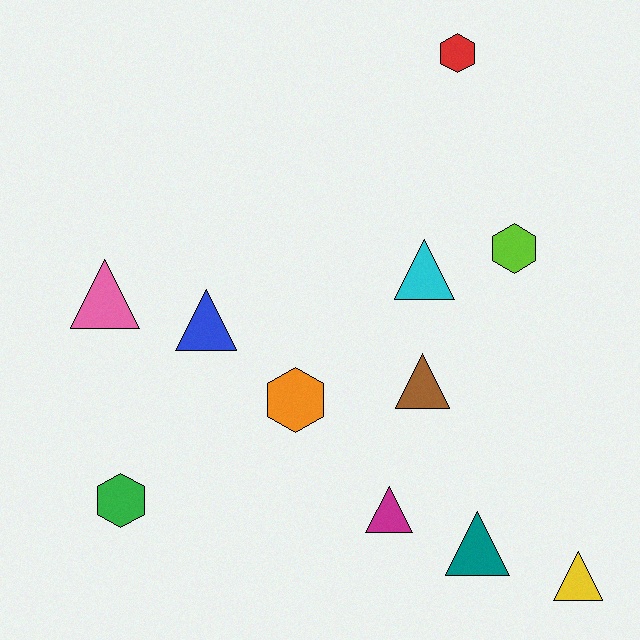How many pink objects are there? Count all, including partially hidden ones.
There is 1 pink object.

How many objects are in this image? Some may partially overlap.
There are 11 objects.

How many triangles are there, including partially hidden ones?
There are 7 triangles.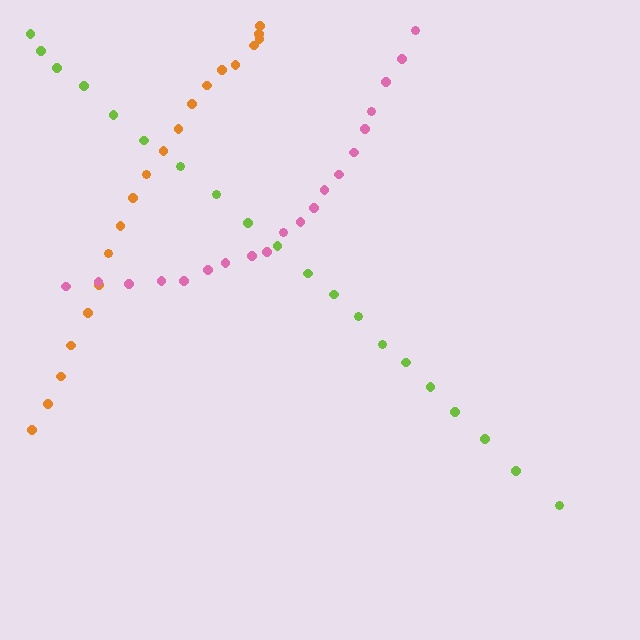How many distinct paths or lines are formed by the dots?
There are 3 distinct paths.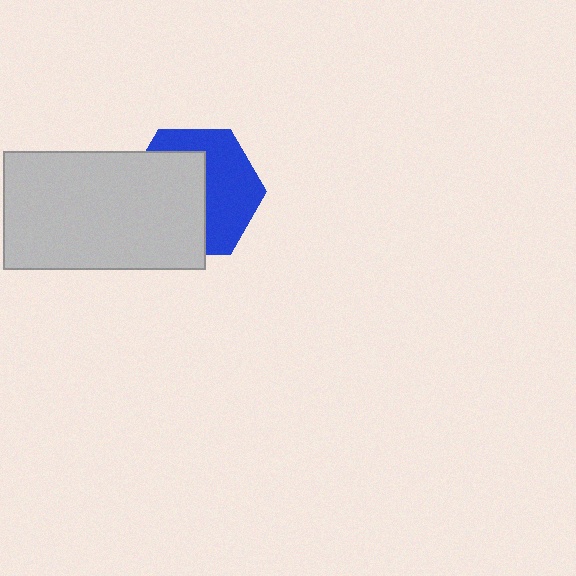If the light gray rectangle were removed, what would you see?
You would see the complete blue hexagon.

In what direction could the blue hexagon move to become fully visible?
The blue hexagon could move right. That would shift it out from behind the light gray rectangle entirely.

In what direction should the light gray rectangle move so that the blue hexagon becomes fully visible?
The light gray rectangle should move left. That is the shortest direction to clear the overlap and leave the blue hexagon fully visible.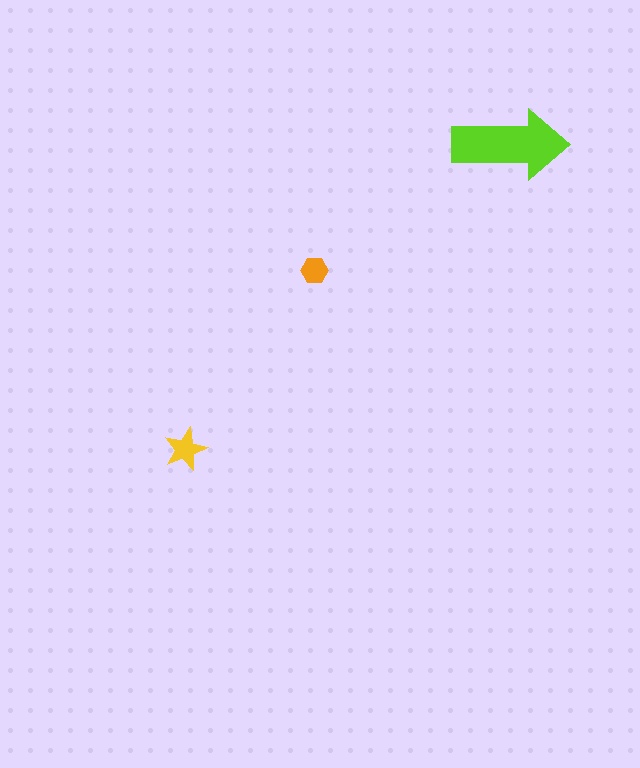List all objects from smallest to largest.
The orange hexagon, the yellow star, the lime arrow.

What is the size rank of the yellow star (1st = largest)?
2nd.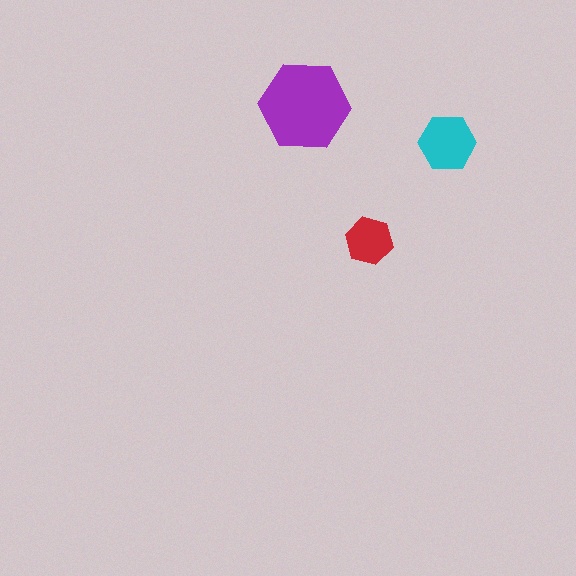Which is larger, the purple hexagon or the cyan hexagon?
The purple one.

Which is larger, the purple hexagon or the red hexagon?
The purple one.